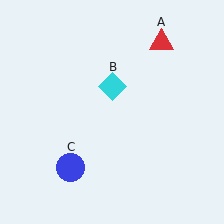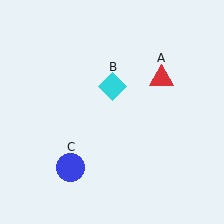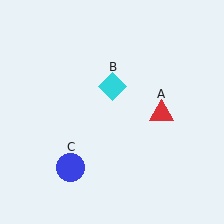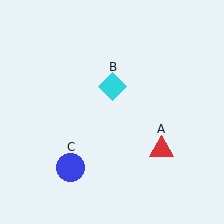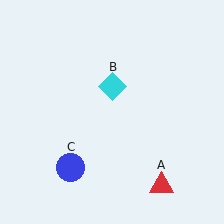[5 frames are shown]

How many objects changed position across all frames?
1 object changed position: red triangle (object A).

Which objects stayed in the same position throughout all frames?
Cyan diamond (object B) and blue circle (object C) remained stationary.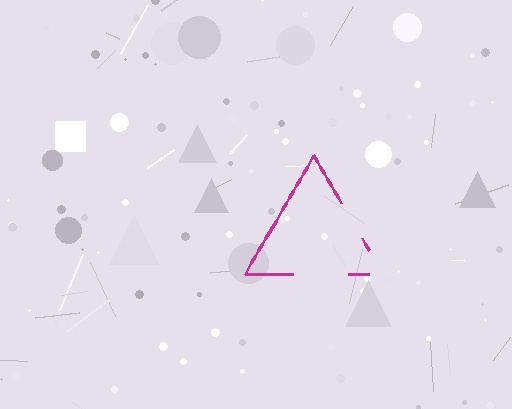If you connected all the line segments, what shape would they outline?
They would outline a triangle.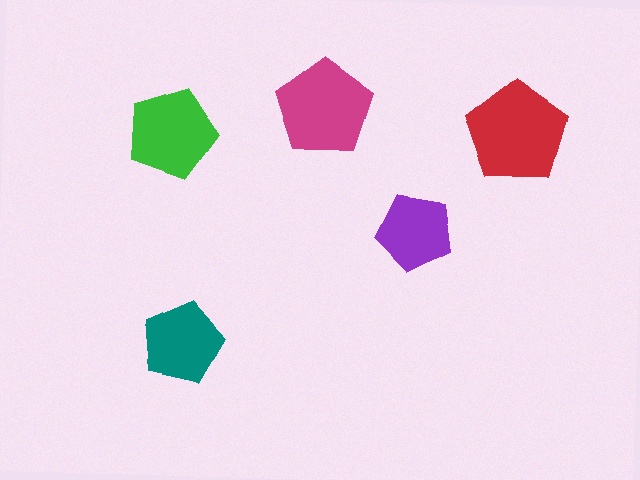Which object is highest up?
The magenta pentagon is topmost.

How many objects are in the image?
There are 5 objects in the image.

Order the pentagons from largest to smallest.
the red one, the magenta one, the green one, the teal one, the purple one.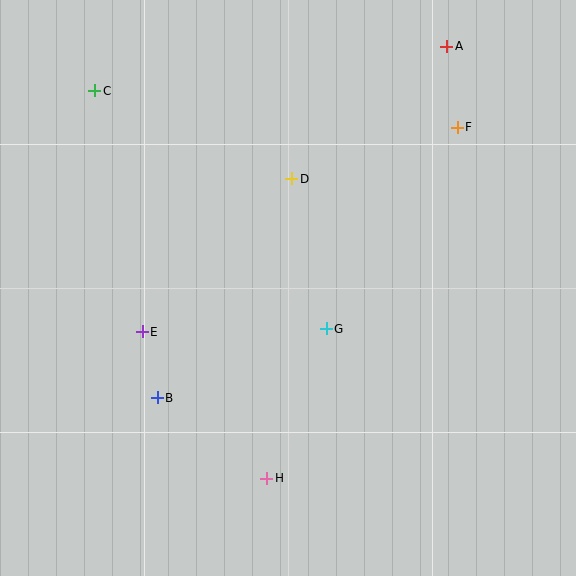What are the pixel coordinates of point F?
Point F is at (457, 127).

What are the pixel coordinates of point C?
Point C is at (95, 91).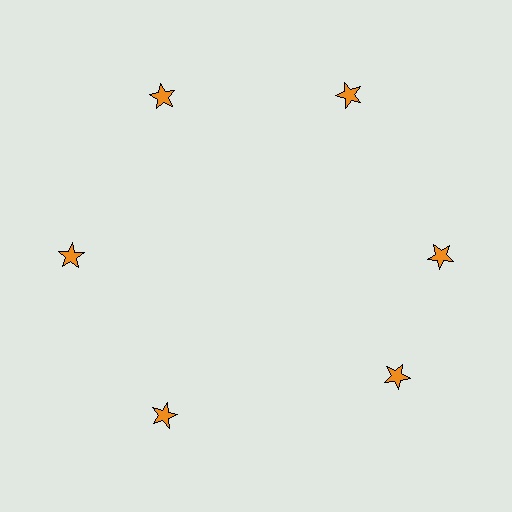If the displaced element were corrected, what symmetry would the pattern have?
It would have 6-fold rotational symmetry — the pattern would map onto itself every 60 degrees.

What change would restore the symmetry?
The symmetry would be restored by rotating it back into even spacing with its neighbors so that all 6 stars sit at equal angles and equal distance from the center.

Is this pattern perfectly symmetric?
No. The 6 orange stars are arranged in a ring, but one element near the 5 o'clock position is rotated out of alignment along the ring, breaking the 6-fold rotational symmetry.